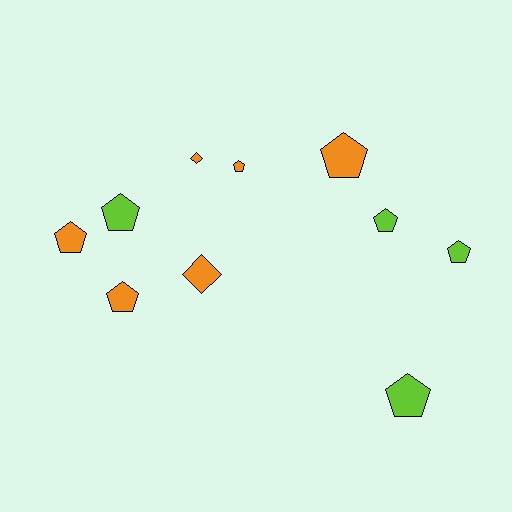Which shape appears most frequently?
Pentagon, with 8 objects.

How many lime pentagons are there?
There are 4 lime pentagons.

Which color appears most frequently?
Orange, with 6 objects.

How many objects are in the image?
There are 10 objects.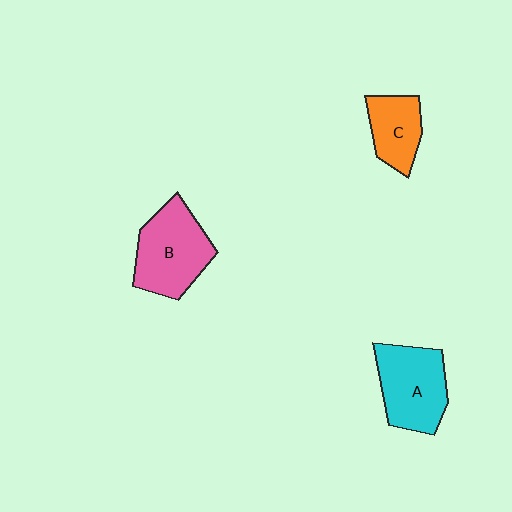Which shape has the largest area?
Shape B (pink).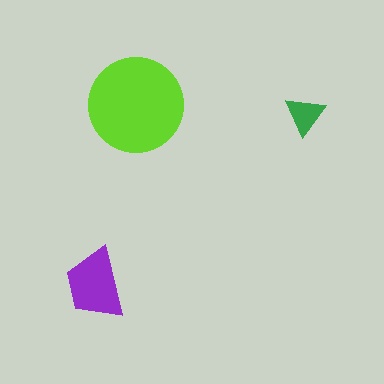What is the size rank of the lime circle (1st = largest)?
1st.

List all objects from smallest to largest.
The green triangle, the purple trapezoid, the lime circle.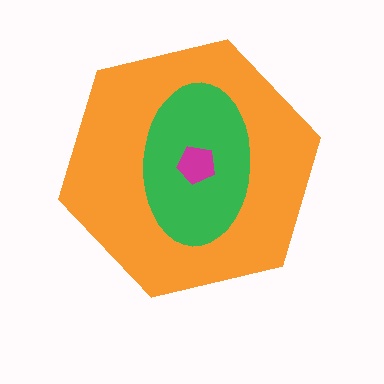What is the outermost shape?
The orange hexagon.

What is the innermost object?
The magenta pentagon.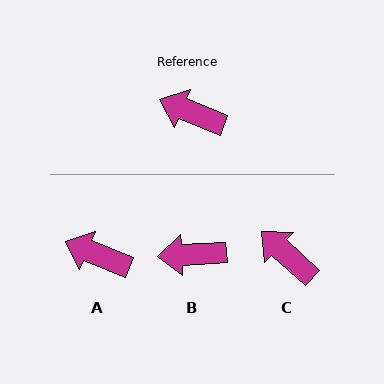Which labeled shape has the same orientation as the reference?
A.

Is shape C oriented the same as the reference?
No, it is off by about 20 degrees.